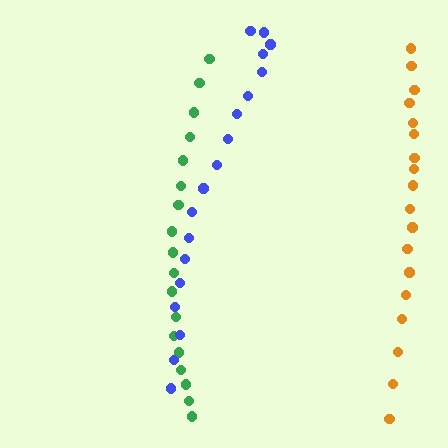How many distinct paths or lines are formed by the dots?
There are 3 distinct paths.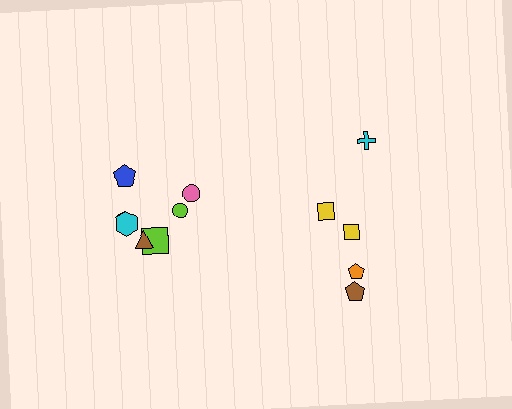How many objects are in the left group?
There are 7 objects.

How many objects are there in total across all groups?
There are 12 objects.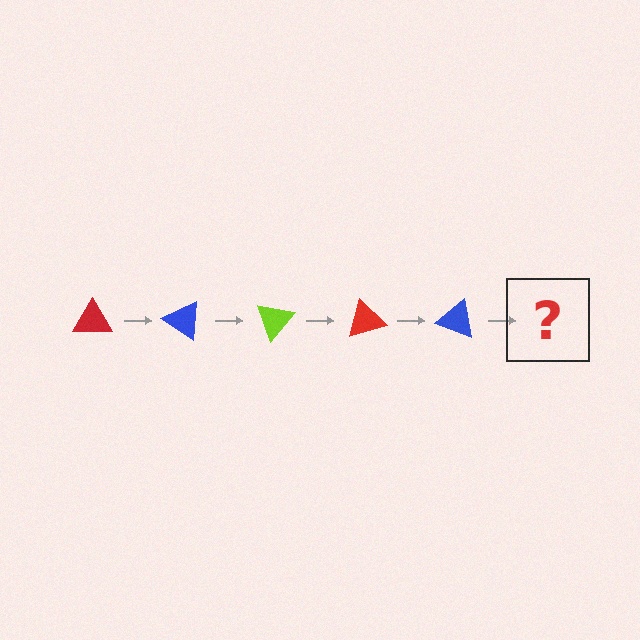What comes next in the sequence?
The next element should be a lime triangle, rotated 175 degrees from the start.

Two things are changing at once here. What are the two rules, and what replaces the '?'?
The two rules are that it rotates 35 degrees each step and the color cycles through red, blue, and lime. The '?' should be a lime triangle, rotated 175 degrees from the start.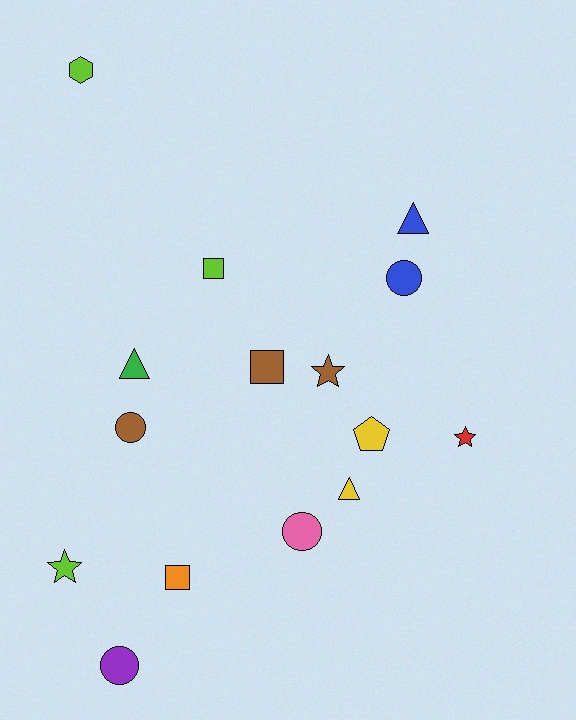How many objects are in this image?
There are 15 objects.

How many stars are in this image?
There are 3 stars.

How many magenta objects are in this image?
There are no magenta objects.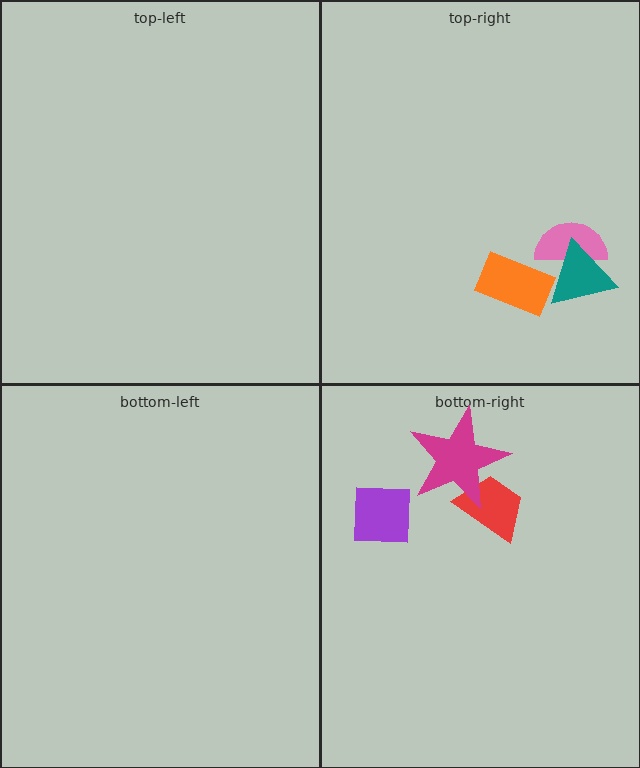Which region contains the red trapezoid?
The bottom-right region.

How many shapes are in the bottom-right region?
3.